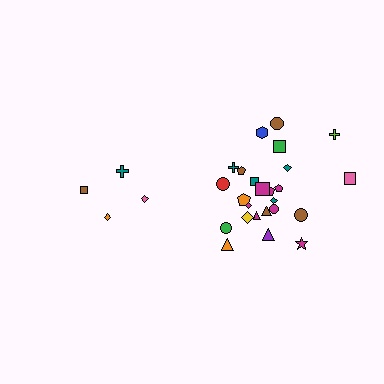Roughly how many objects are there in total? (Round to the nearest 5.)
Roughly 30 objects in total.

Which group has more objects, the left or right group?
The right group.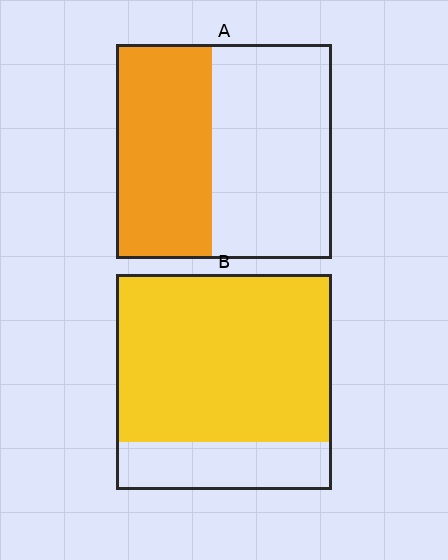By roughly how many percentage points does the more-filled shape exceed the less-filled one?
By roughly 35 percentage points (B over A).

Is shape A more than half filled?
No.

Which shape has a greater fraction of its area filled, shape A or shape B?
Shape B.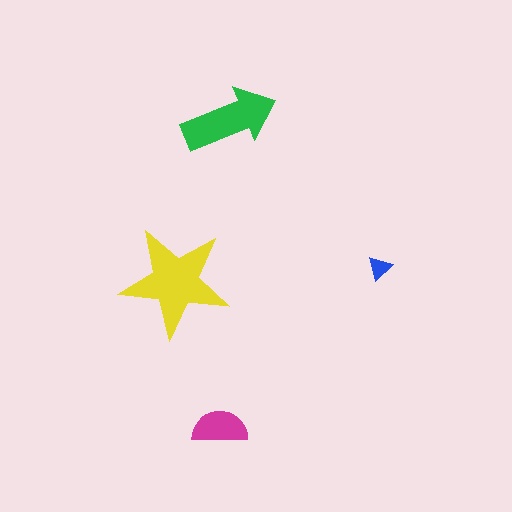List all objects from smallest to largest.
The blue triangle, the magenta semicircle, the green arrow, the yellow star.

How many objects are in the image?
There are 4 objects in the image.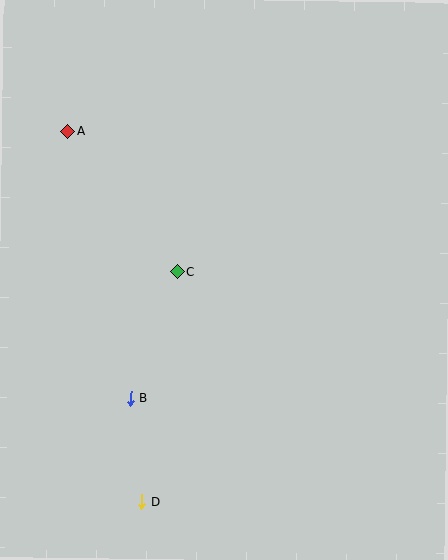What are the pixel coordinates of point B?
Point B is at (131, 398).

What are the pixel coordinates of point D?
Point D is at (142, 501).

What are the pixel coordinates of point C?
Point C is at (178, 272).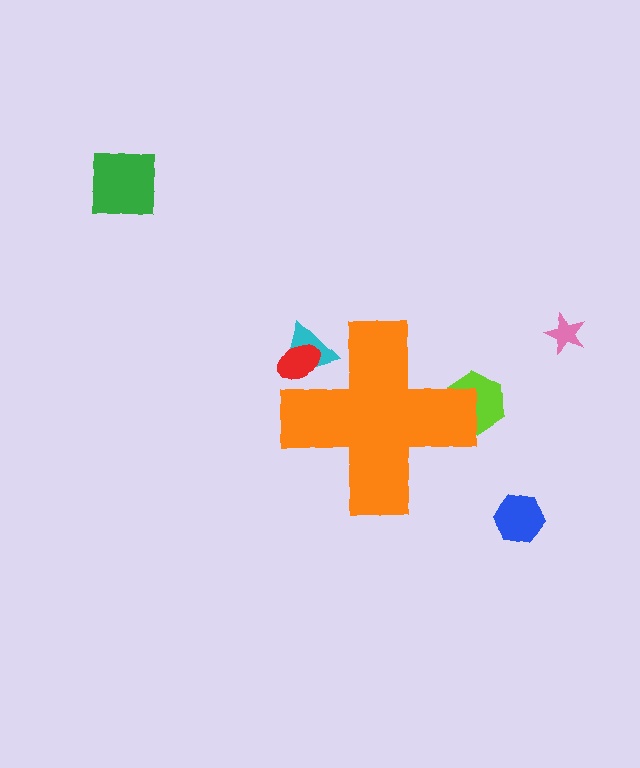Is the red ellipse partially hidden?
Yes, the red ellipse is partially hidden behind the orange cross.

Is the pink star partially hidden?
No, the pink star is fully visible.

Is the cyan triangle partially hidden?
Yes, the cyan triangle is partially hidden behind the orange cross.